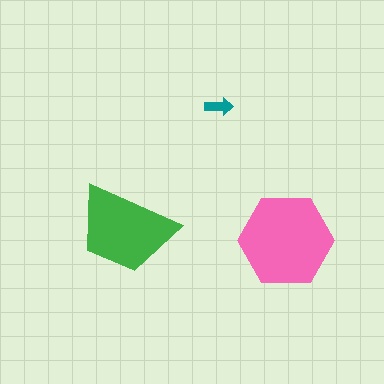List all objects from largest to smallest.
The pink hexagon, the green trapezoid, the teal arrow.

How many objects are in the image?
There are 3 objects in the image.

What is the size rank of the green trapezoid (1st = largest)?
2nd.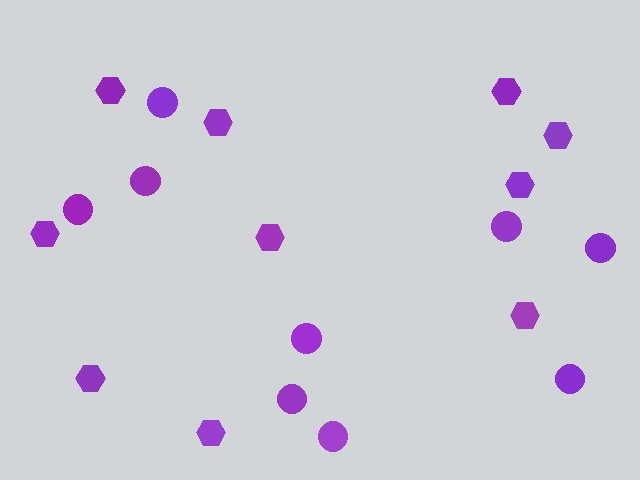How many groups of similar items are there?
There are 2 groups: one group of hexagons (10) and one group of circles (9).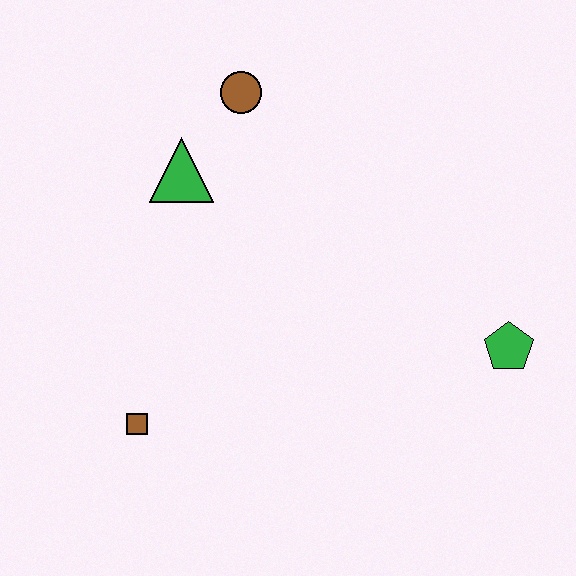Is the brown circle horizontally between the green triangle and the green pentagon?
Yes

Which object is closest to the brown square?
The green triangle is closest to the brown square.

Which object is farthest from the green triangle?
The green pentagon is farthest from the green triangle.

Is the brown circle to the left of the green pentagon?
Yes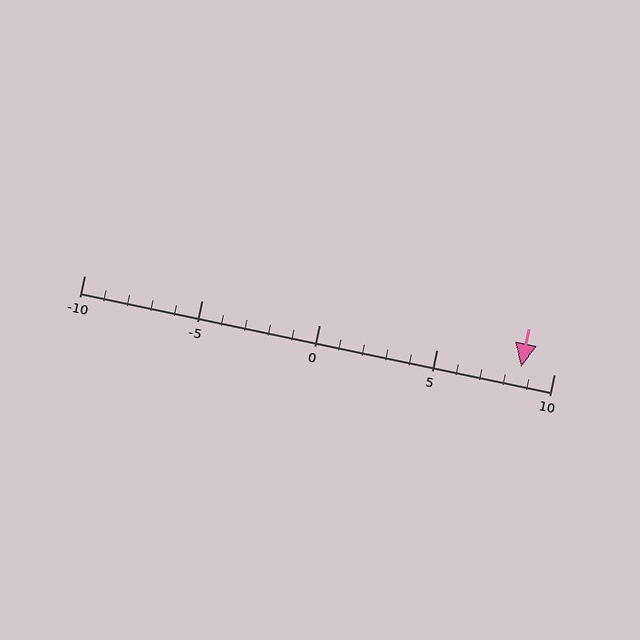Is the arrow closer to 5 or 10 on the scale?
The arrow is closer to 10.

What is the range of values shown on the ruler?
The ruler shows values from -10 to 10.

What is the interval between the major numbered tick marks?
The major tick marks are spaced 5 units apart.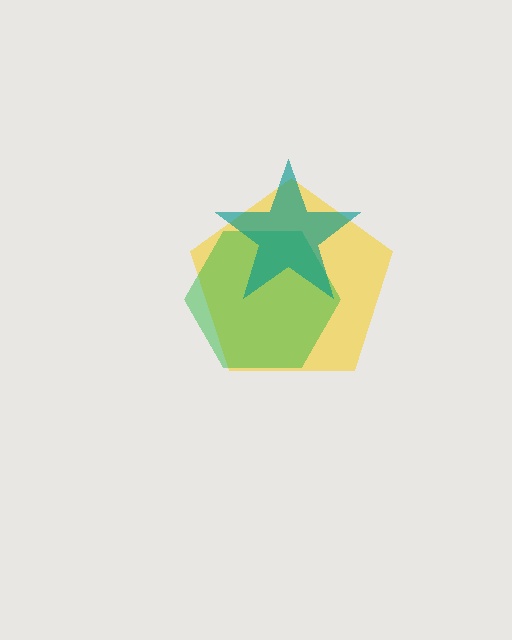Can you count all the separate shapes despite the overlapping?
Yes, there are 3 separate shapes.